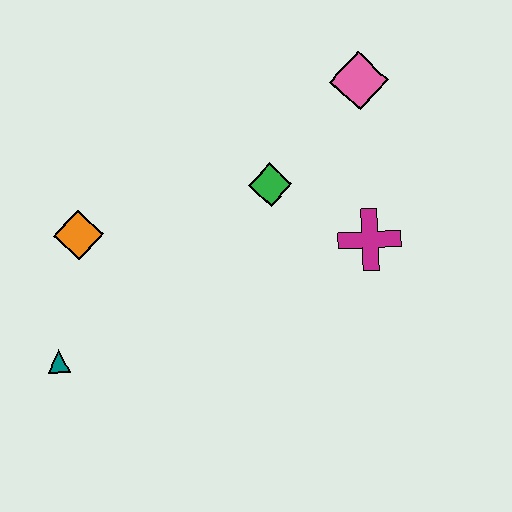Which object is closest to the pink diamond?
The green diamond is closest to the pink diamond.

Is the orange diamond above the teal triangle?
Yes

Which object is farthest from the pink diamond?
The teal triangle is farthest from the pink diamond.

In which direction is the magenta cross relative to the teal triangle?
The magenta cross is to the right of the teal triangle.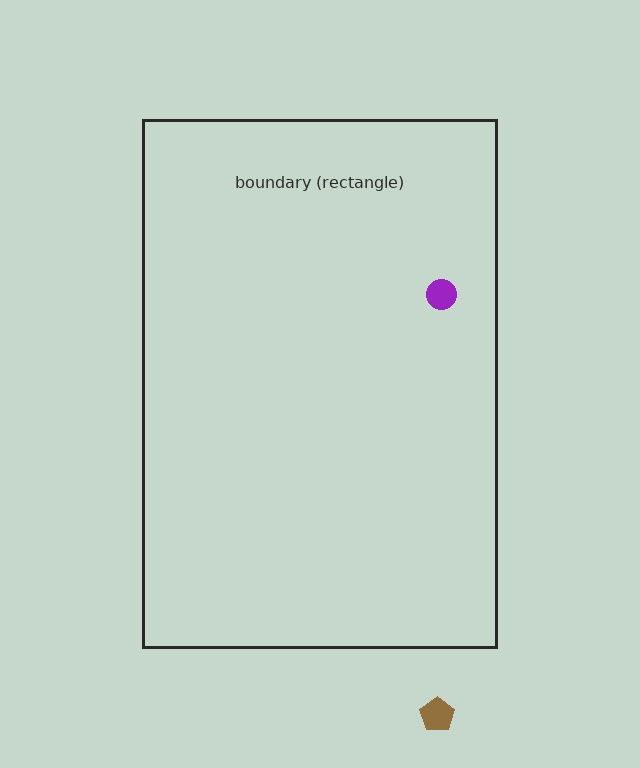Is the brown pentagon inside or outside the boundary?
Outside.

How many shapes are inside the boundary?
1 inside, 1 outside.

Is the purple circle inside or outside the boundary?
Inside.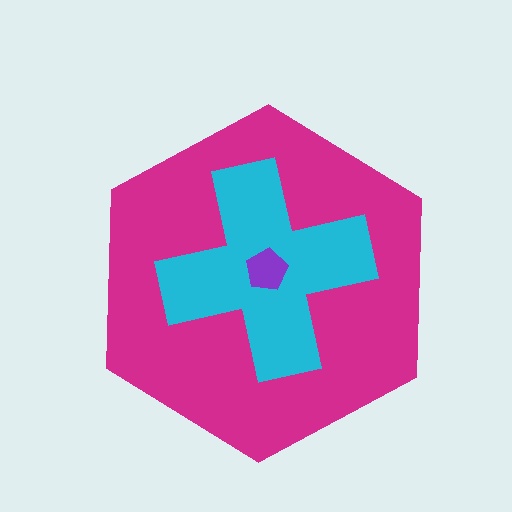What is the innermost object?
The purple pentagon.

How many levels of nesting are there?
3.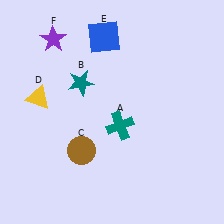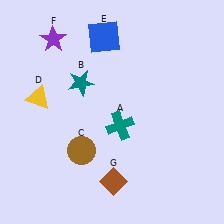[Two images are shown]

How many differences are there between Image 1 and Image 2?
There is 1 difference between the two images.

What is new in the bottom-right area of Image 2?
A brown diamond (G) was added in the bottom-right area of Image 2.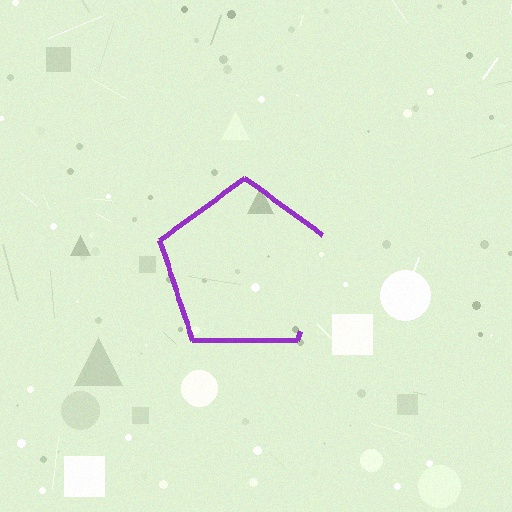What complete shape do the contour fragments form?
The contour fragments form a pentagon.